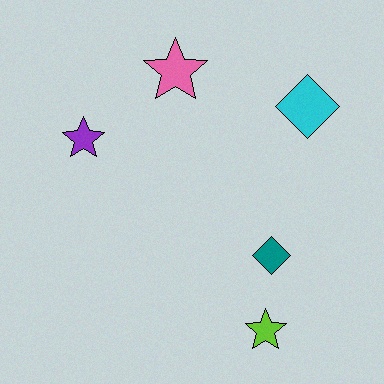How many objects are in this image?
There are 5 objects.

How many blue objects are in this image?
There are no blue objects.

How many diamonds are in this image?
There are 2 diamonds.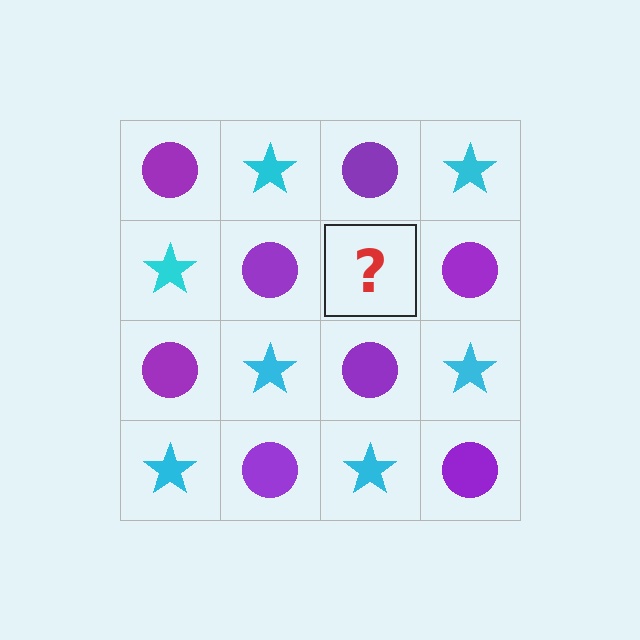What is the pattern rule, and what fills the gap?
The rule is that it alternates purple circle and cyan star in a checkerboard pattern. The gap should be filled with a cyan star.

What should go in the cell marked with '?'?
The missing cell should contain a cyan star.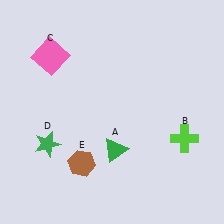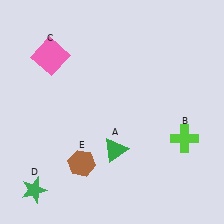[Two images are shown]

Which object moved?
The green star (D) moved down.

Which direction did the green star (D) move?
The green star (D) moved down.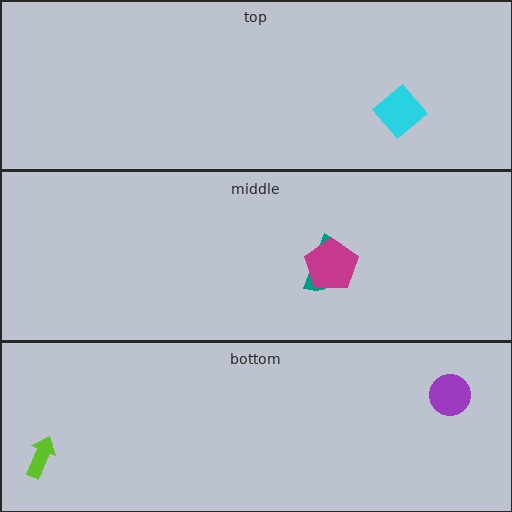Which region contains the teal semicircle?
The middle region.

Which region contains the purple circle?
The bottom region.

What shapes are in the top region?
The cyan diamond.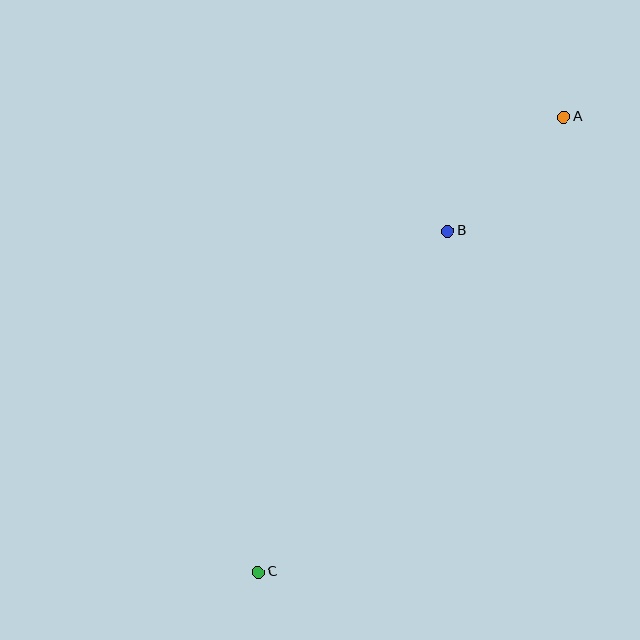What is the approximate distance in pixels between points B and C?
The distance between B and C is approximately 390 pixels.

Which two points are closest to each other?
Points A and B are closest to each other.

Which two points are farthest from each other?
Points A and C are farthest from each other.